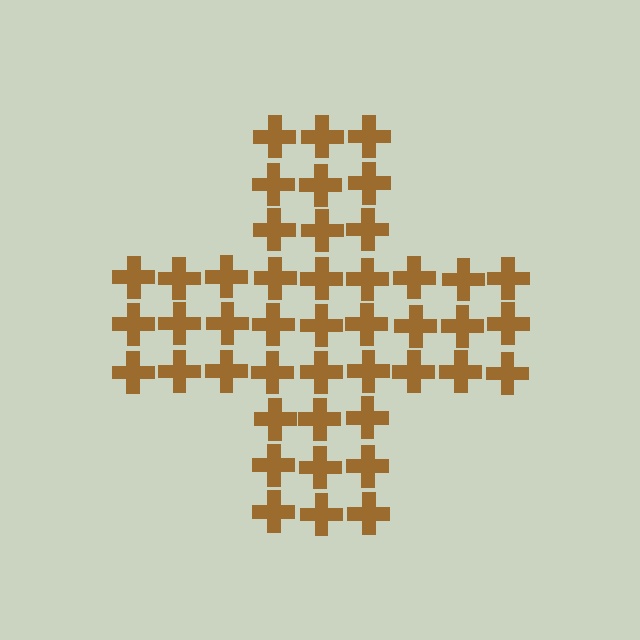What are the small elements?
The small elements are crosses.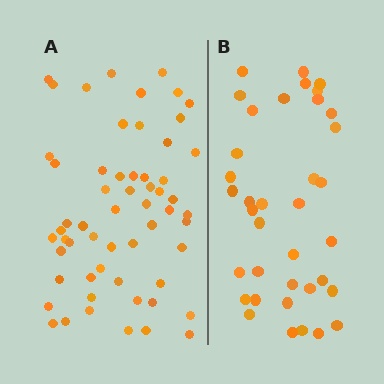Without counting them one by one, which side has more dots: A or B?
Region A (the left region) has more dots.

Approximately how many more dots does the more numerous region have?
Region A has approximately 20 more dots than region B.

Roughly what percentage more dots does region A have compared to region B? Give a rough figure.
About 55% more.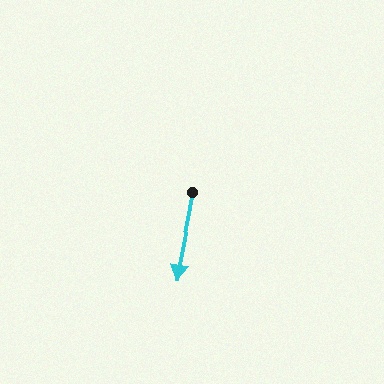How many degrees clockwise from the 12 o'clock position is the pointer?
Approximately 190 degrees.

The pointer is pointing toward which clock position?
Roughly 6 o'clock.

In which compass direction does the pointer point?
South.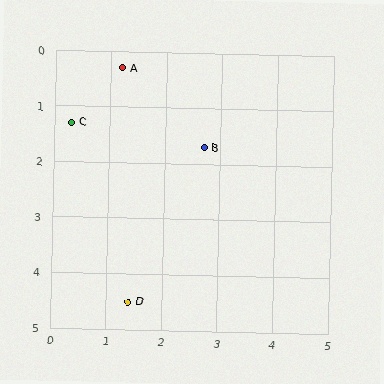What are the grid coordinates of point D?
Point D is at approximately (1.4, 4.5).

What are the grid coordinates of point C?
Point C is at approximately (0.3, 1.3).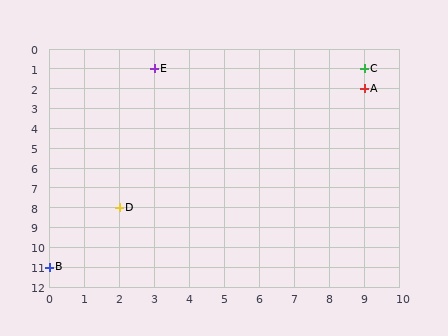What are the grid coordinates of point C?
Point C is at grid coordinates (9, 1).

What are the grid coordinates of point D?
Point D is at grid coordinates (2, 8).